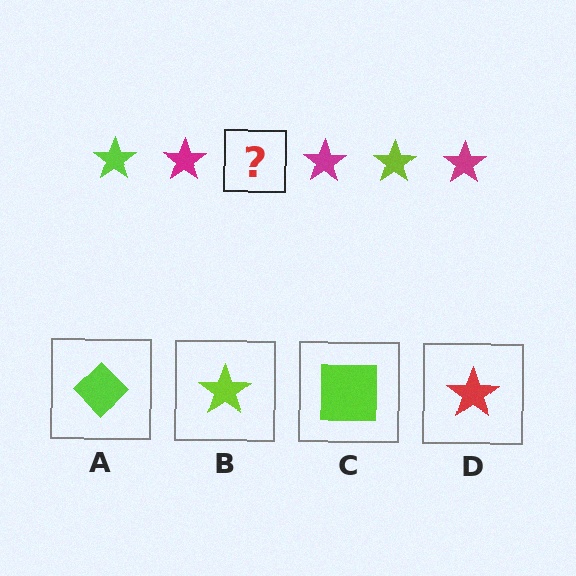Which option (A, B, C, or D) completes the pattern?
B.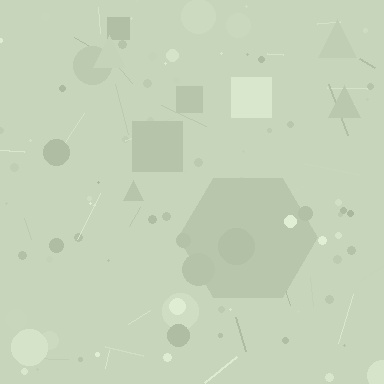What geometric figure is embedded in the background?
A hexagon is embedded in the background.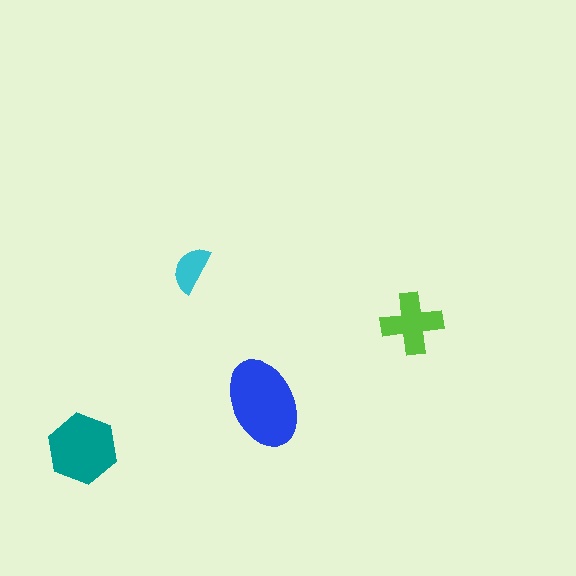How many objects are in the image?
There are 4 objects in the image.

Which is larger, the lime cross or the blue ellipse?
The blue ellipse.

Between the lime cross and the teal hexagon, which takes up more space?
The teal hexagon.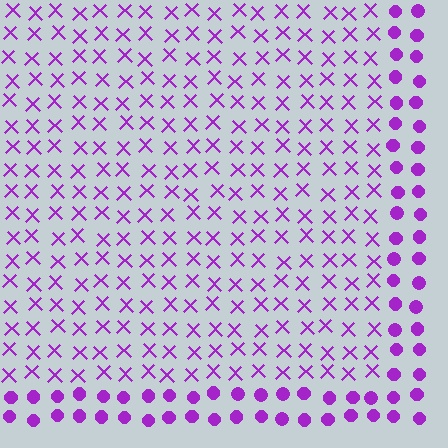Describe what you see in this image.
The image is filled with small purple elements arranged in a uniform grid. A rectangle-shaped region contains X marks, while the surrounding area contains circles. The boundary is defined purely by the change in element shape.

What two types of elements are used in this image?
The image uses X marks inside the rectangle region and circles outside it.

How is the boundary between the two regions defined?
The boundary is defined by a change in element shape: X marks inside vs. circles outside. All elements share the same color and spacing.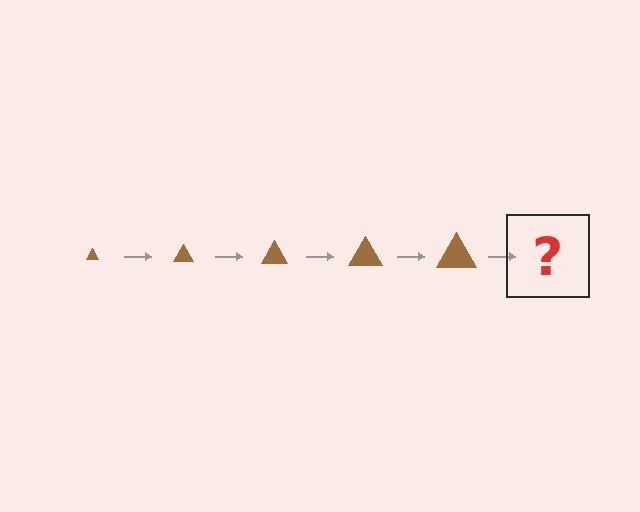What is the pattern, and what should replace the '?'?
The pattern is that the triangle gets progressively larger each step. The '?' should be a brown triangle, larger than the previous one.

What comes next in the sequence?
The next element should be a brown triangle, larger than the previous one.